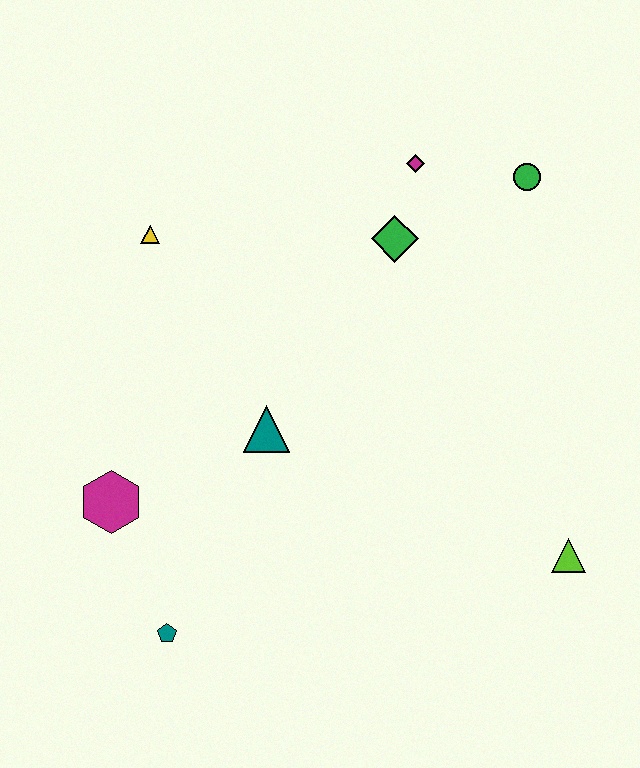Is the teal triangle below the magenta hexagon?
No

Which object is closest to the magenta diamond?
The green diamond is closest to the magenta diamond.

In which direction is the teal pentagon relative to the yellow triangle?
The teal pentagon is below the yellow triangle.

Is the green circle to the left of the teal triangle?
No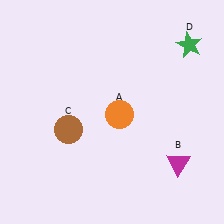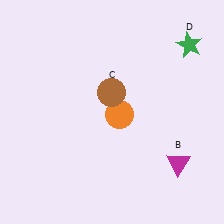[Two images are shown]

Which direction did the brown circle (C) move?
The brown circle (C) moved right.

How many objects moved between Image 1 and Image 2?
1 object moved between the two images.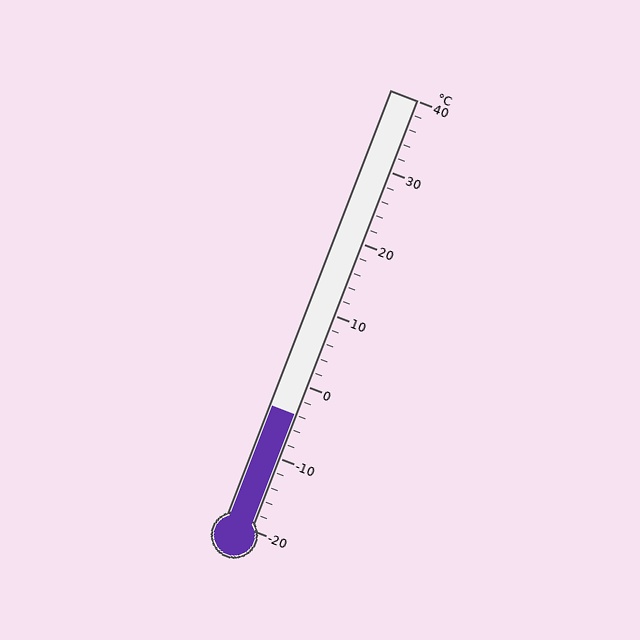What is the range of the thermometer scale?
The thermometer scale ranges from -20°C to 40°C.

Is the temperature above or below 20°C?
The temperature is below 20°C.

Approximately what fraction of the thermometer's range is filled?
The thermometer is filled to approximately 25% of its range.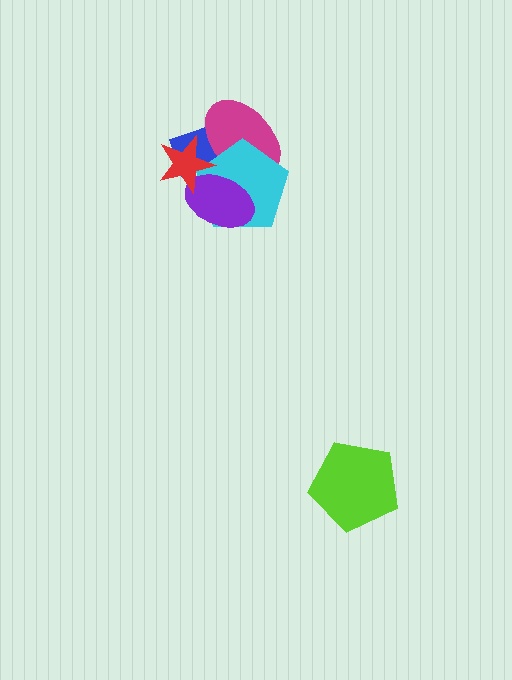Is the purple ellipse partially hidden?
Yes, it is partially covered by another shape.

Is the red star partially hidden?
No, no other shape covers it.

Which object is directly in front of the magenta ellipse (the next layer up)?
The cyan pentagon is directly in front of the magenta ellipse.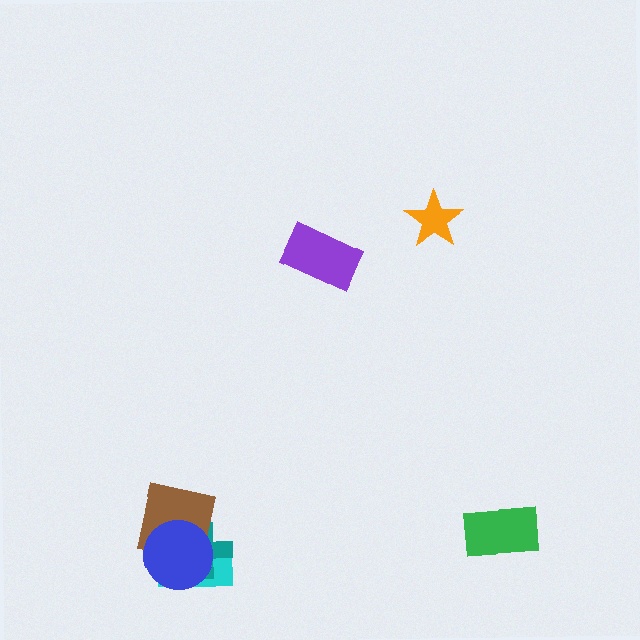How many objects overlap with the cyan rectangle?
3 objects overlap with the cyan rectangle.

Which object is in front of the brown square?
The blue circle is in front of the brown square.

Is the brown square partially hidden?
Yes, it is partially covered by another shape.